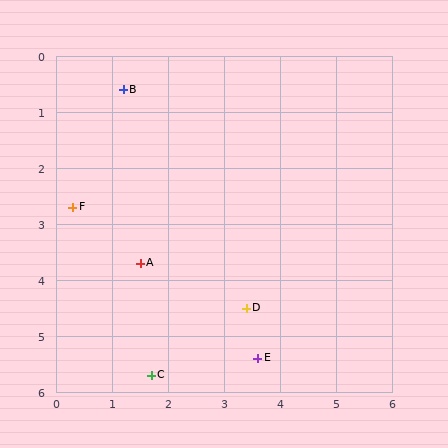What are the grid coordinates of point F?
Point F is at approximately (0.3, 2.7).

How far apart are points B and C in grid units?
Points B and C are about 5.1 grid units apart.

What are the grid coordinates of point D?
Point D is at approximately (3.4, 4.5).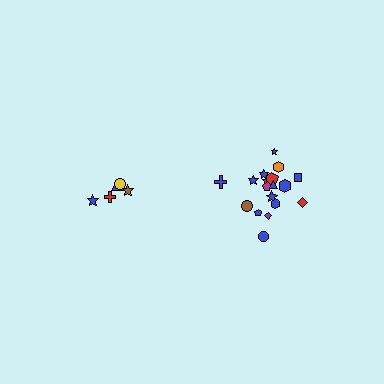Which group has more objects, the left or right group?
The right group.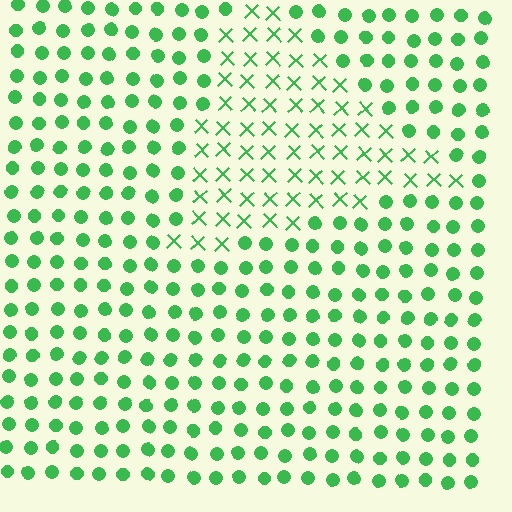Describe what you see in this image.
The image is filled with small green elements arranged in a uniform grid. A triangle-shaped region contains X marks, while the surrounding area contains circles. The boundary is defined purely by the change in element shape.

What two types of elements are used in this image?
The image uses X marks inside the triangle region and circles outside it.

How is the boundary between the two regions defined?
The boundary is defined by a change in element shape: X marks inside vs. circles outside. All elements share the same color and spacing.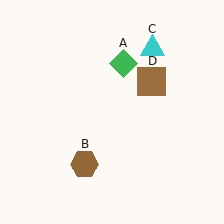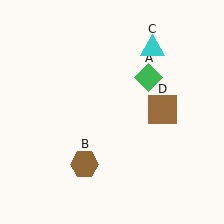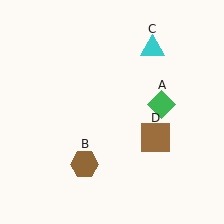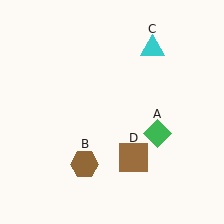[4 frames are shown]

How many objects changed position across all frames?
2 objects changed position: green diamond (object A), brown square (object D).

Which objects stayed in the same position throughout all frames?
Brown hexagon (object B) and cyan triangle (object C) remained stationary.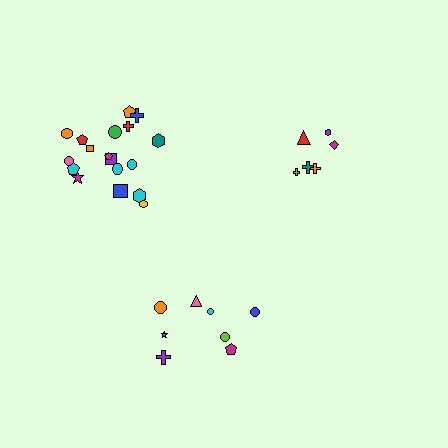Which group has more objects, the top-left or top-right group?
The top-left group.